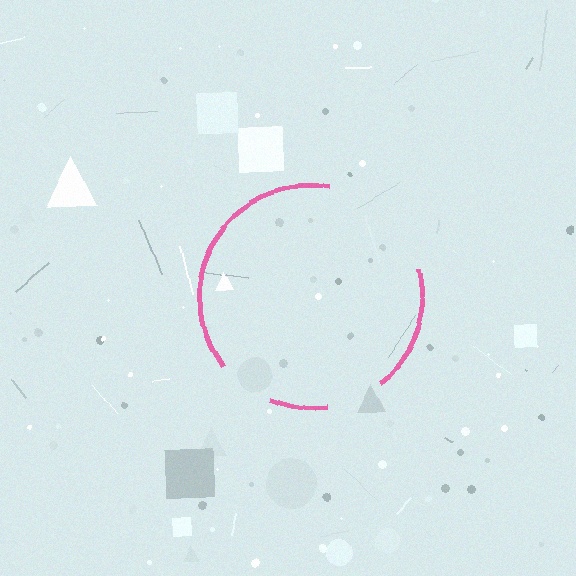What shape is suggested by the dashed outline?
The dashed outline suggests a circle.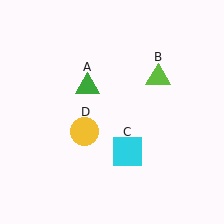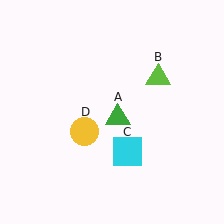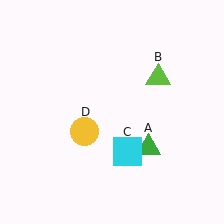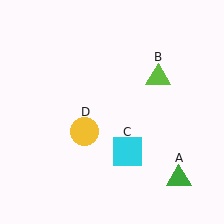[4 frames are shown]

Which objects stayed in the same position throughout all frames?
Lime triangle (object B) and cyan square (object C) and yellow circle (object D) remained stationary.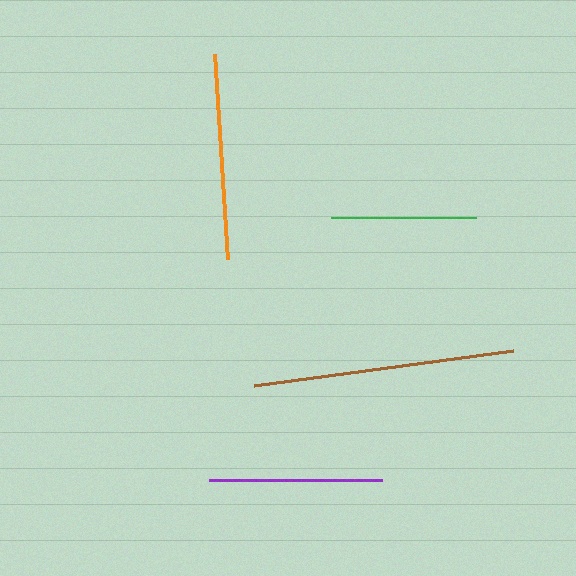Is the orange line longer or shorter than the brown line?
The brown line is longer than the orange line.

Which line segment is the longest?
The brown line is the longest at approximately 261 pixels.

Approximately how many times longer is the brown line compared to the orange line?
The brown line is approximately 1.3 times the length of the orange line.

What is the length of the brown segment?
The brown segment is approximately 261 pixels long.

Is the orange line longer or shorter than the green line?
The orange line is longer than the green line.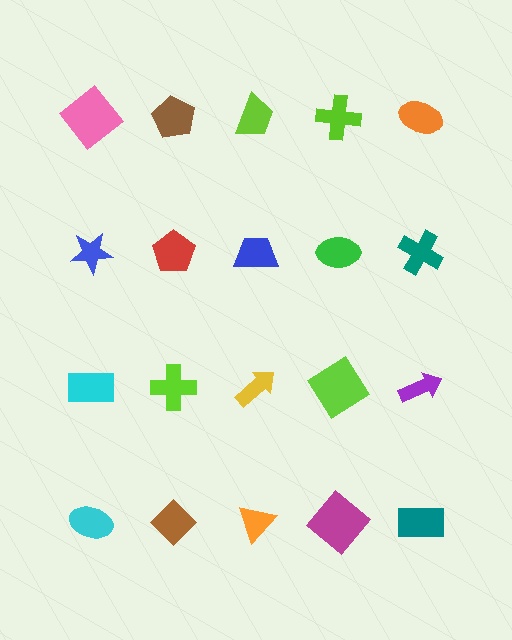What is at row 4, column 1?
A cyan ellipse.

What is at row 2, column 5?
A teal cross.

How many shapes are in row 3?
5 shapes.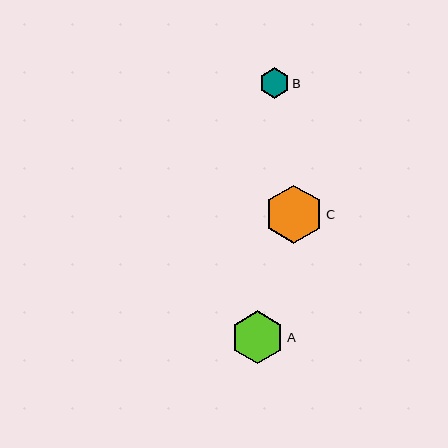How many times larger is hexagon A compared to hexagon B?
Hexagon A is approximately 1.7 times the size of hexagon B.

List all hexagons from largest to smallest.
From largest to smallest: C, A, B.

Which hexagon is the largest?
Hexagon C is the largest with a size of approximately 58 pixels.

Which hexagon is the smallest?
Hexagon B is the smallest with a size of approximately 30 pixels.